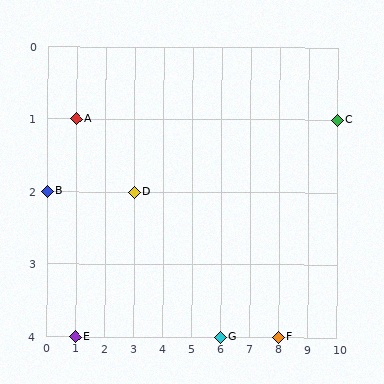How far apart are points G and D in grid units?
Points G and D are 3 columns and 2 rows apart (about 3.6 grid units diagonally).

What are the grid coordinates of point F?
Point F is at grid coordinates (8, 4).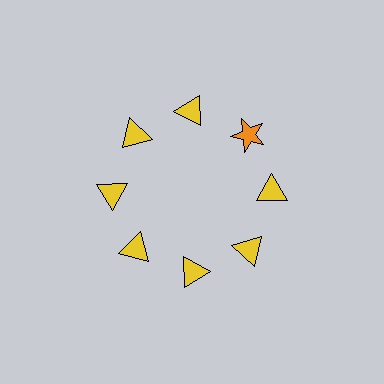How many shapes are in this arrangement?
There are 8 shapes arranged in a ring pattern.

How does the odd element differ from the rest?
It differs in both color (orange instead of yellow) and shape (star instead of triangle).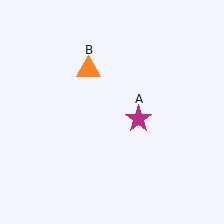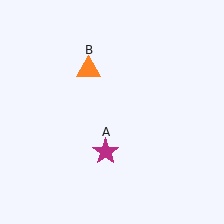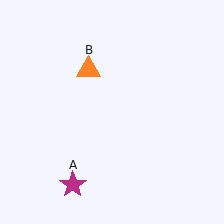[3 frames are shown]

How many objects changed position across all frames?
1 object changed position: magenta star (object A).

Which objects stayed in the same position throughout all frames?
Orange triangle (object B) remained stationary.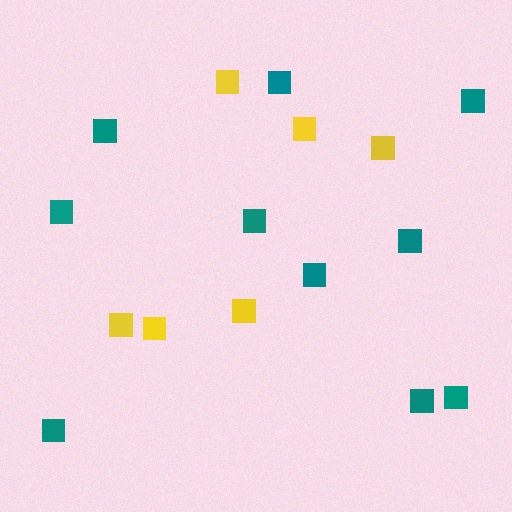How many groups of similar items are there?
There are 2 groups: one group of teal squares (10) and one group of yellow squares (6).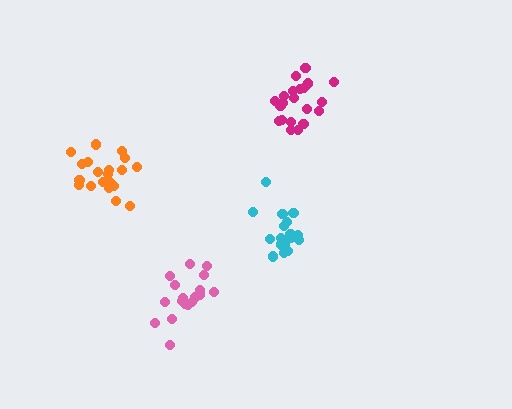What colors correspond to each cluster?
The clusters are colored: magenta, pink, orange, cyan.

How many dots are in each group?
Group 1: 21 dots, Group 2: 18 dots, Group 3: 21 dots, Group 4: 18 dots (78 total).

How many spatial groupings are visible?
There are 4 spatial groupings.